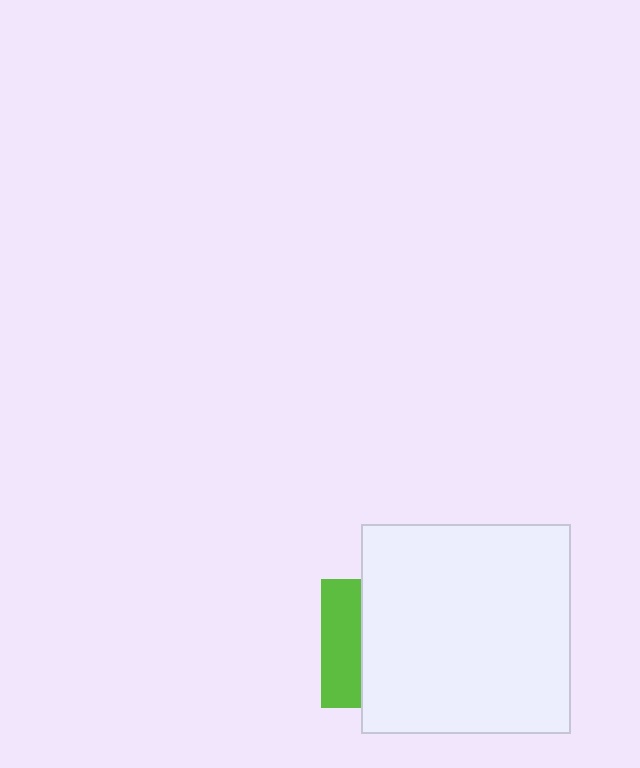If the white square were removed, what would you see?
You would see the complete lime square.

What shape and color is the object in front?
The object in front is a white square.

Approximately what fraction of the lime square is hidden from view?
Roughly 69% of the lime square is hidden behind the white square.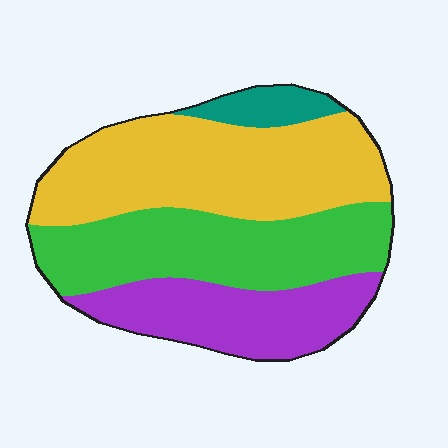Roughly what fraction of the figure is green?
Green covers around 30% of the figure.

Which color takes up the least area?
Teal, at roughly 5%.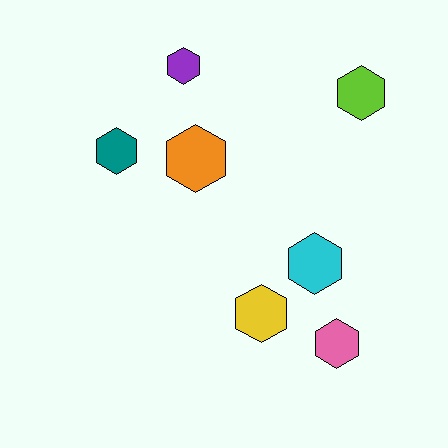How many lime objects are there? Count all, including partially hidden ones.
There is 1 lime object.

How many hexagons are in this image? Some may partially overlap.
There are 7 hexagons.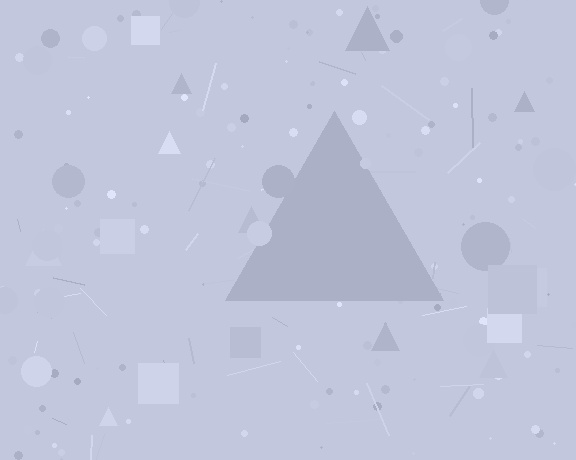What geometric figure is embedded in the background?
A triangle is embedded in the background.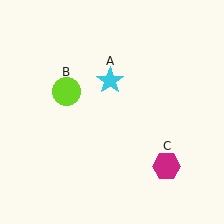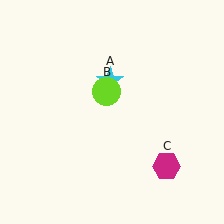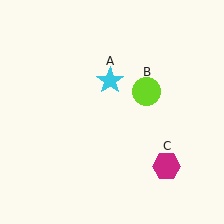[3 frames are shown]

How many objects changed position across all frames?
1 object changed position: lime circle (object B).